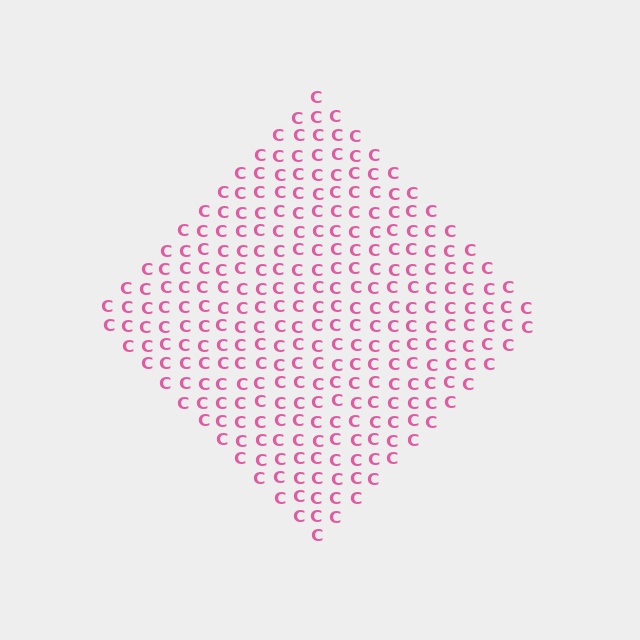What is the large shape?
The large shape is a diamond.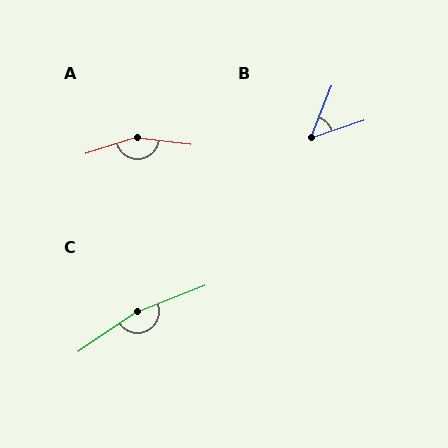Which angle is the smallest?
B, at approximately 49 degrees.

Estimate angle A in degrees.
Approximately 155 degrees.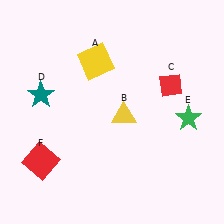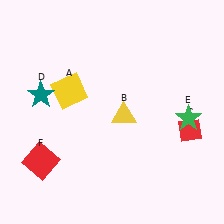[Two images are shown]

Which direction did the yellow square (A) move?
The yellow square (A) moved down.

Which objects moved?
The objects that moved are: the yellow square (A), the red diamond (C).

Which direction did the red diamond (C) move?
The red diamond (C) moved down.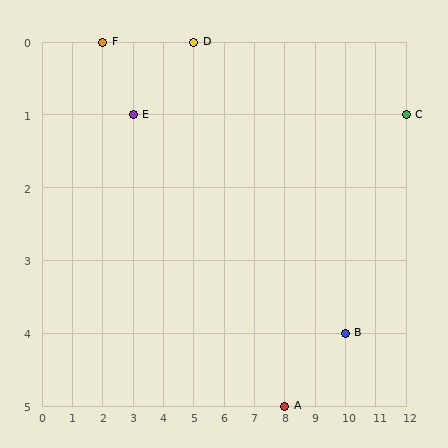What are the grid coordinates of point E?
Point E is at grid coordinates (3, 1).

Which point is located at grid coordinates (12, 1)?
Point C is at (12, 1).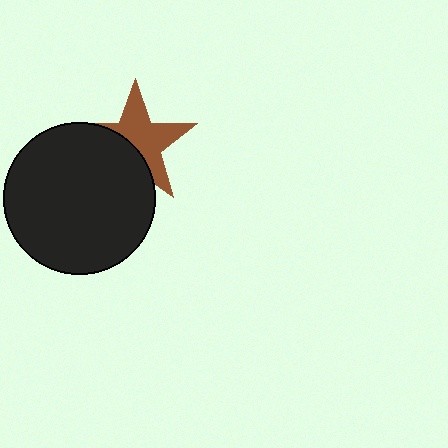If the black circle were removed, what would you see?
You would see the complete brown star.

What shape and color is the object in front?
The object in front is a black circle.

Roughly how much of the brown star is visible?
About half of it is visible (roughly 58%).